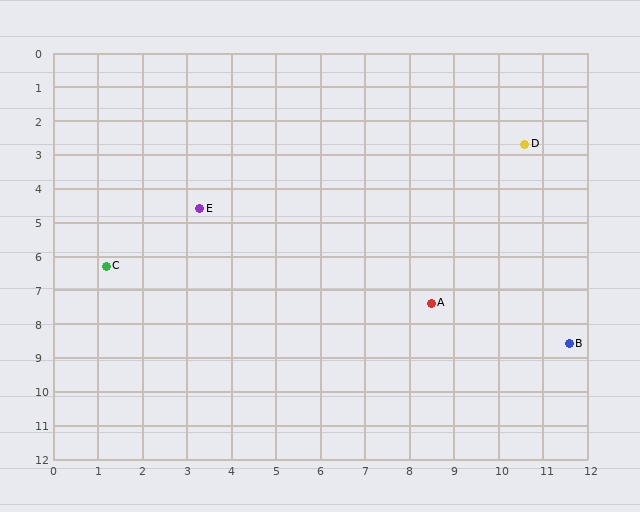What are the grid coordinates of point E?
Point E is at approximately (3.3, 4.6).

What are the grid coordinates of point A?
Point A is at approximately (8.5, 7.4).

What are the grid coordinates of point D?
Point D is at approximately (10.6, 2.7).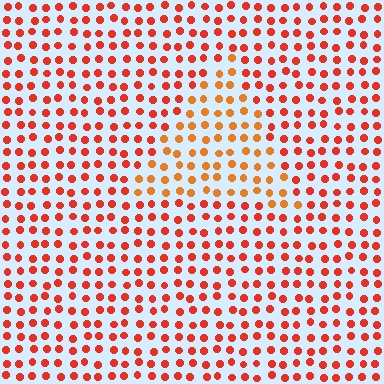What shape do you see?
I see a triangle.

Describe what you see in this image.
The image is filled with small red elements in a uniform arrangement. A triangle-shaped region is visible where the elements are tinted to a slightly different hue, forming a subtle color boundary.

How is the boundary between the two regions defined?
The boundary is defined purely by a slight shift in hue (about 24 degrees). Spacing, size, and orientation are identical on both sides.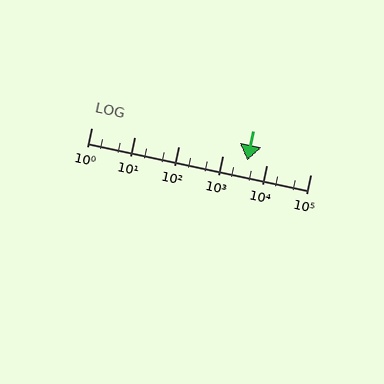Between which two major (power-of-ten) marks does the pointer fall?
The pointer is between 1000 and 10000.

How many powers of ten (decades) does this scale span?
The scale spans 5 decades, from 1 to 100000.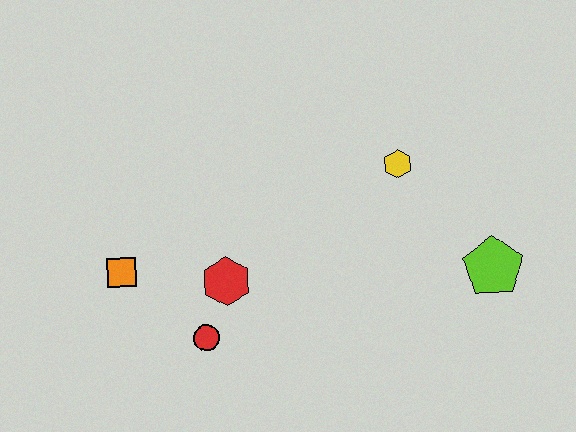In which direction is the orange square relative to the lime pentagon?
The orange square is to the left of the lime pentagon.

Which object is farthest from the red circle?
The lime pentagon is farthest from the red circle.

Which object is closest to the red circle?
The red hexagon is closest to the red circle.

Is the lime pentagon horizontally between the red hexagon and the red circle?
No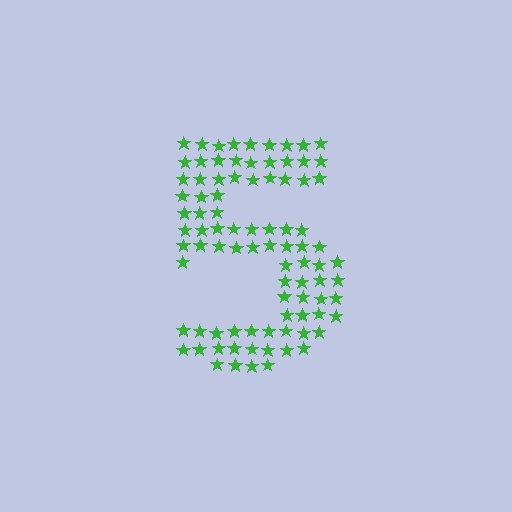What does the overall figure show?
The overall figure shows the digit 5.